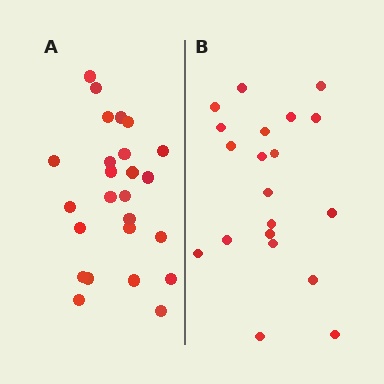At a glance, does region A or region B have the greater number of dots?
Region A (the left region) has more dots.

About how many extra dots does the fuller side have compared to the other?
Region A has about 5 more dots than region B.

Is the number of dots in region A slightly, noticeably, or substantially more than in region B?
Region A has noticeably more, but not dramatically so. The ratio is roughly 1.2 to 1.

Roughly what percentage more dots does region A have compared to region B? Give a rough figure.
About 25% more.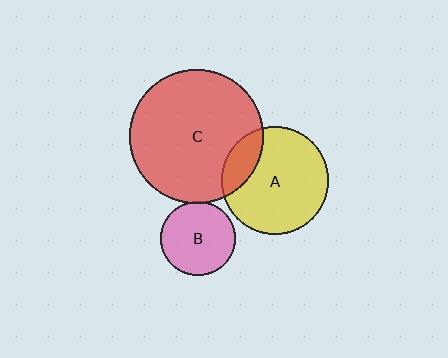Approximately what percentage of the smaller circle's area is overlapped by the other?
Approximately 5%.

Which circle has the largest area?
Circle C (red).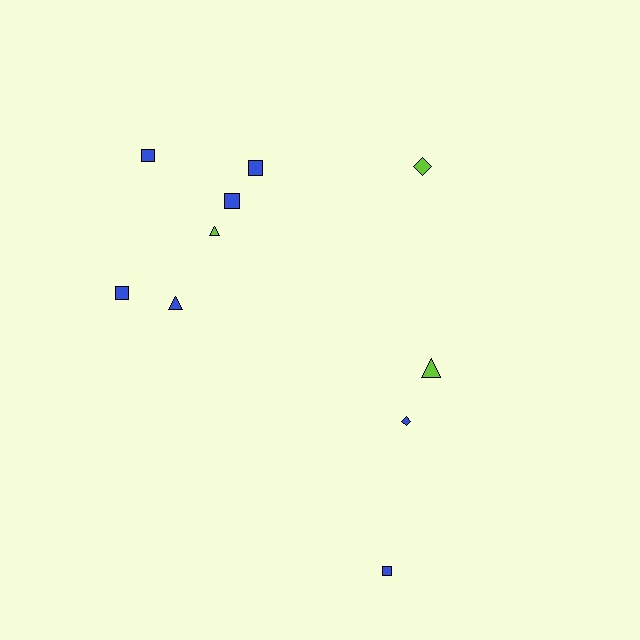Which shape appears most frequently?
Square, with 5 objects.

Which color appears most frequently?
Blue, with 7 objects.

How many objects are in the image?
There are 10 objects.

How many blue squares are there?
There are 5 blue squares.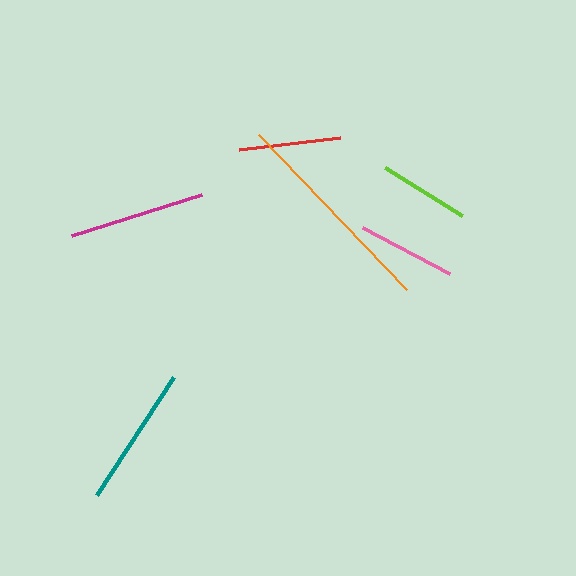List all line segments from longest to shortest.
From longest to shortest: orange, teal, magenta, red, pink, lime.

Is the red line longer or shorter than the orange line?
The orange line is longer than the red line.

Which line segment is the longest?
The orange line is the longest at approximately 214 pixels.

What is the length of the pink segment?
The pink segment is approximately 99 pixels long.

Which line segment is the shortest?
The lime line is the shortest at approximately 91 pixels.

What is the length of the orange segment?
The orange segment is approximately 214 pixels long.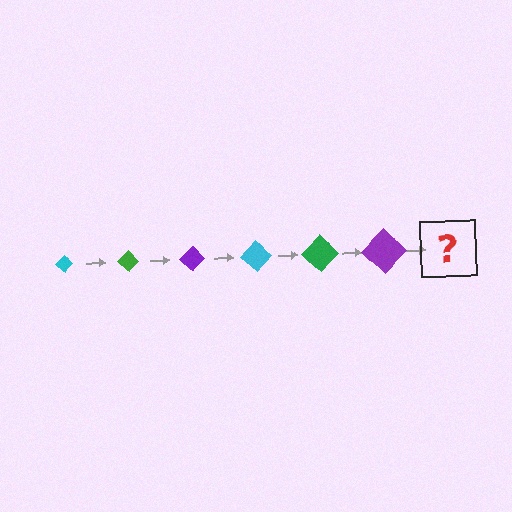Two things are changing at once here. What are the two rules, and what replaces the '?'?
The two rules are that the diamond grows larger each step and the color cycles through cyan, green, and purple. The '?' should be a cyan diamond, larger than the previous one.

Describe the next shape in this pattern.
It should be a cyan diamond, larger than the previous one.